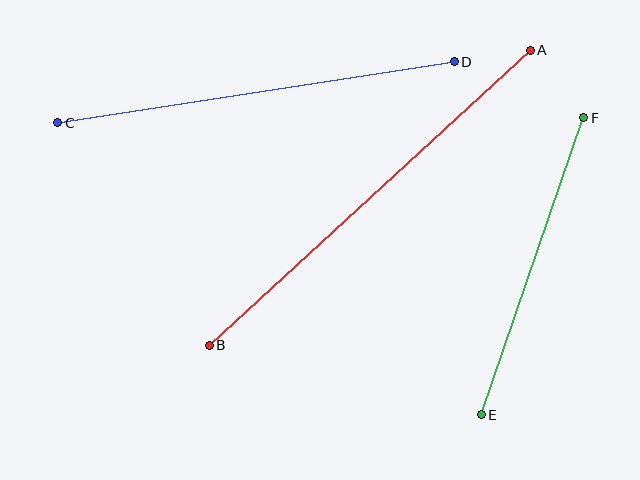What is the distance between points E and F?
The distance is approximately 314 pixels.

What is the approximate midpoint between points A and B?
The midpoint is at approximately (370, 198) pixels.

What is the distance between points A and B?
The distance is approximately 436 pixels.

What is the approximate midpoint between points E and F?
The midpoint is at approximately (533, 266) pixels.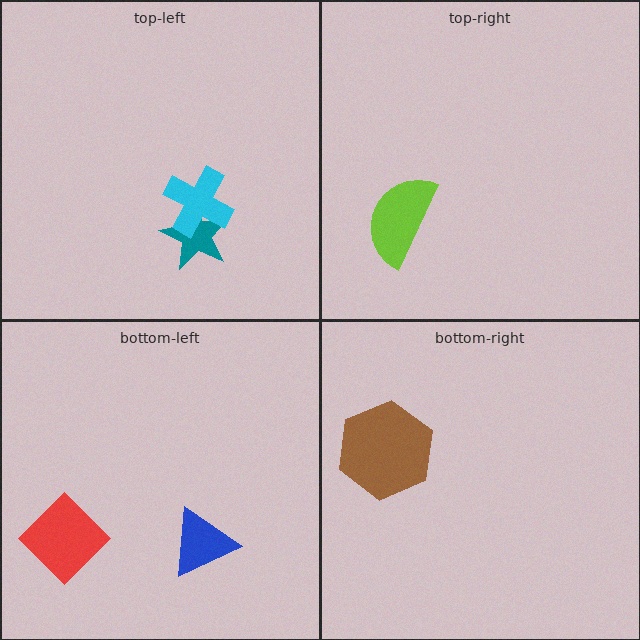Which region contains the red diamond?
The bottom-left region.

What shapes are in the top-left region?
The teal star, the cyan cross.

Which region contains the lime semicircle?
The top-right region.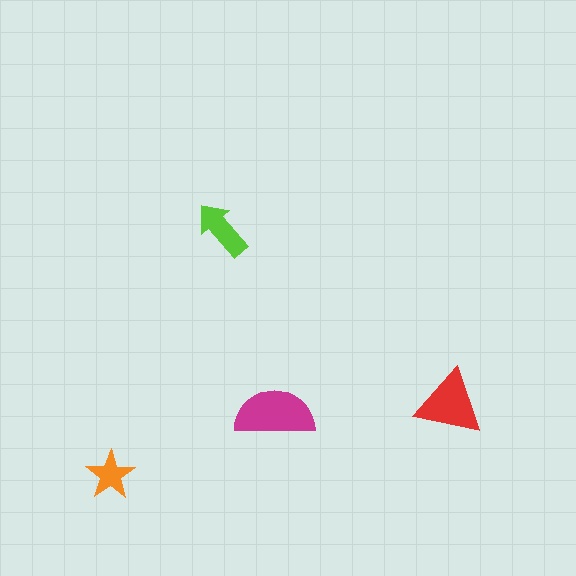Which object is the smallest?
The orange star.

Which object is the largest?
The magenta semicircle.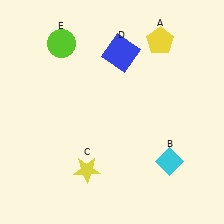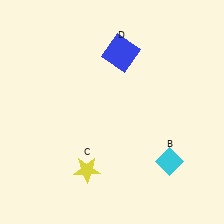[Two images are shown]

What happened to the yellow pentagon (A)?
The yellow pentagon (A) was removed in Image 2. It was in the top-right area of Image 1.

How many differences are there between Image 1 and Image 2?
There are 2 differences between the two images.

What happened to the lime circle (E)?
The lime circle (E) was removed in Image 2. It was in the top-left area of Image 1.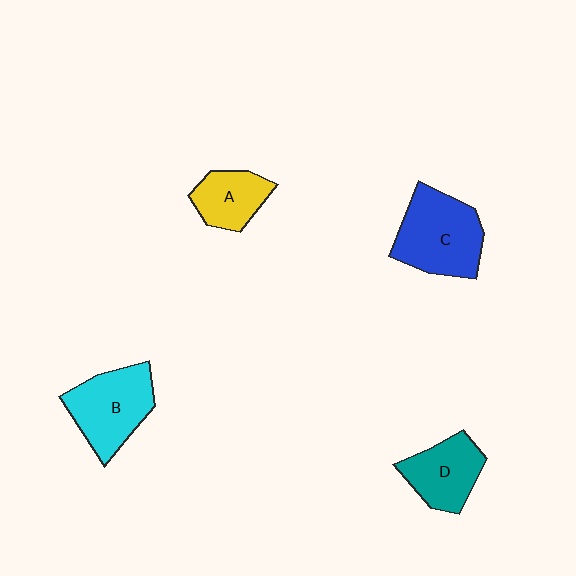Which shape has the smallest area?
Shape A (yellow).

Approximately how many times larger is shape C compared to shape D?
Approximately 1.4 times.